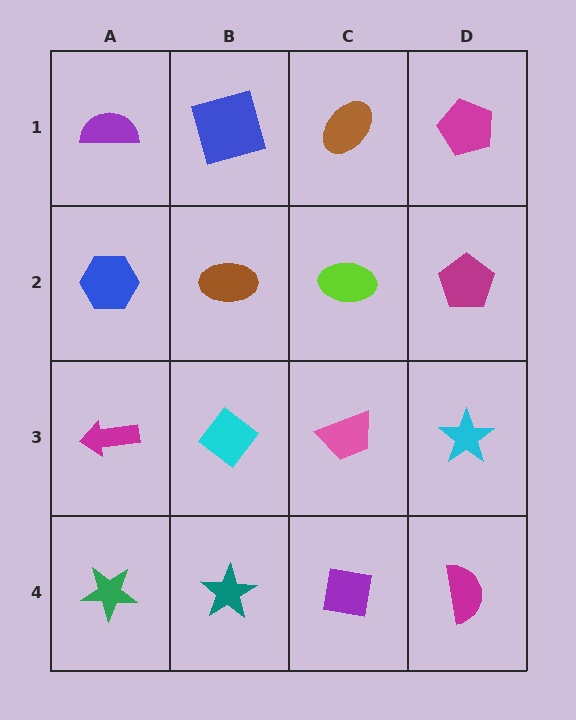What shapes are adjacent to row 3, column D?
A magenta pentagon (row 2, column D), a magenta semicircle (row 4, column D), a pink trapezoid (row 3, column C).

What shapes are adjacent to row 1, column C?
A lime ellipse (row 2, column C), a blue square (row 1, column B), a magenta pentagon (row 1, column D).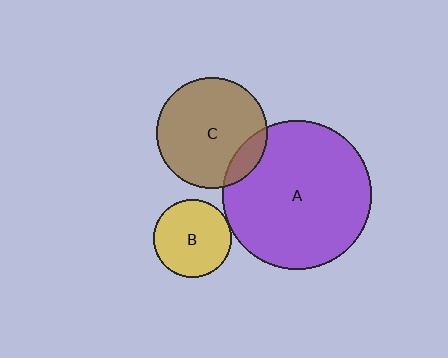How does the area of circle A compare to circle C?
Approximately 1.8 times.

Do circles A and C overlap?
Yes.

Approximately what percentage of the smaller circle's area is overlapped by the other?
Approximately 15%.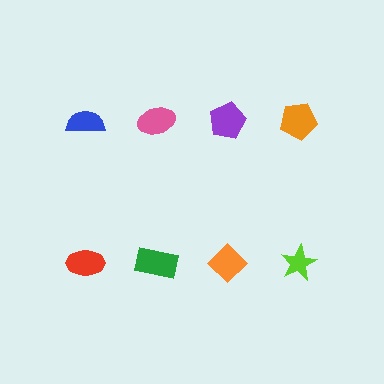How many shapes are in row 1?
4 shapes.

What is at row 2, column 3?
An orange diamond.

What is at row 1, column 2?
A pink ellipse.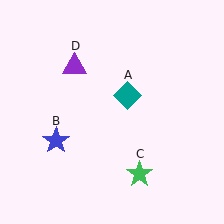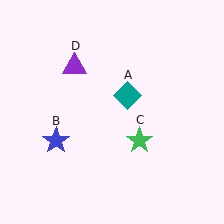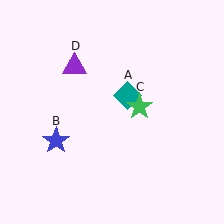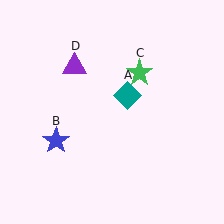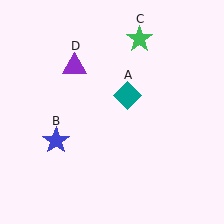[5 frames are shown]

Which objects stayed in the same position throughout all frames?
Teal diamond (object A) and blue star (object B) and purple triangle (object D) remained stationary.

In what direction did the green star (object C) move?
The green star (object C) moved up.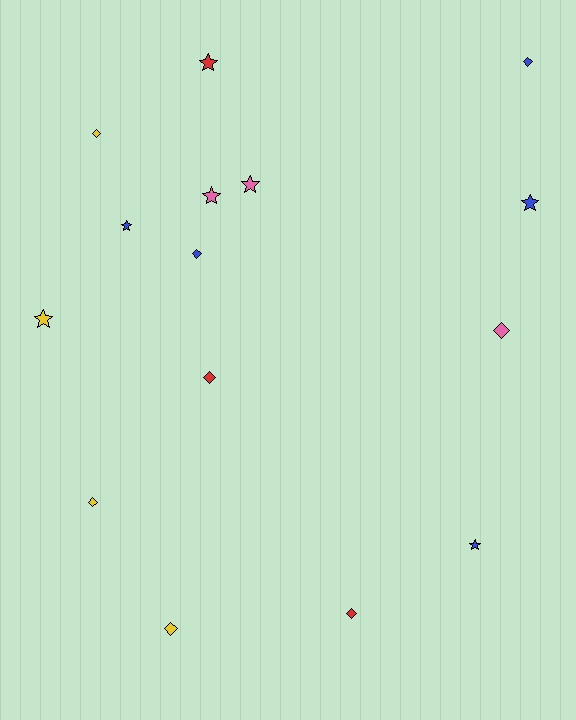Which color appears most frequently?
Blue, with 5 objects.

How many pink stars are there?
There are 2 pink stars.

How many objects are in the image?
There are 15 objects.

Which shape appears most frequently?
Diamond, with 8 objects.